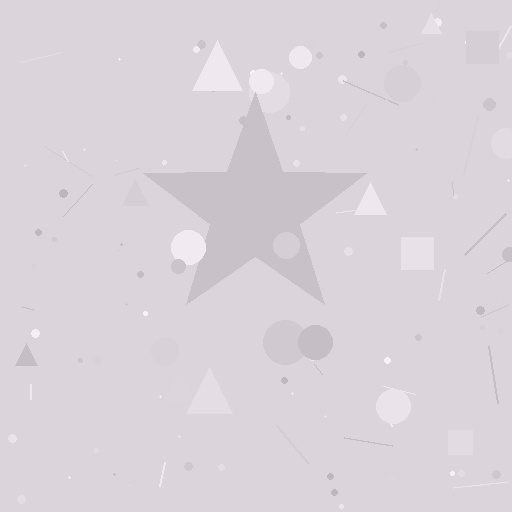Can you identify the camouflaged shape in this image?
The camouflaged shape is a star.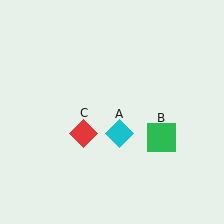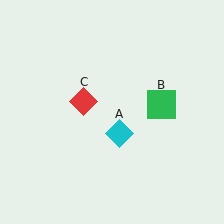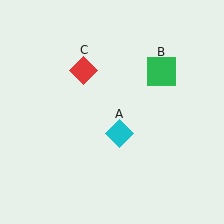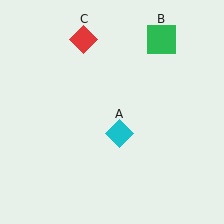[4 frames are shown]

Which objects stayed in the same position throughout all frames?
Cyan diamond (object A) remained stationary.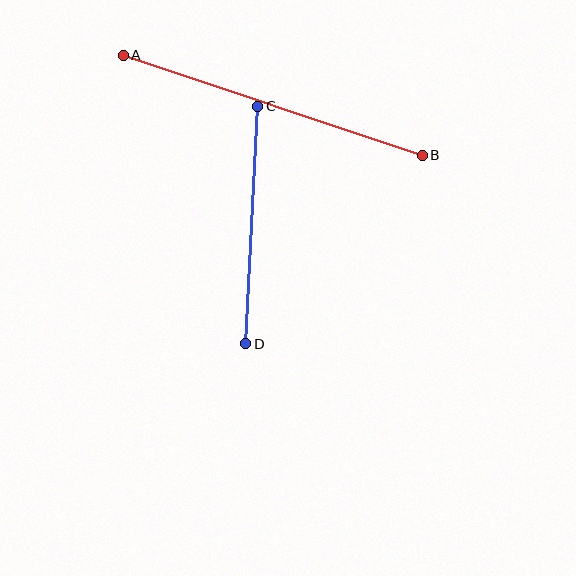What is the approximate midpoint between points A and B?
The midpoint is at approximately (273, 105) pixels.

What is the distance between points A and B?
The distance is approximately 315 pixels.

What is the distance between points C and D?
The distance is approximately 238 pixels.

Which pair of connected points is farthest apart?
Points A and B are farthest apart.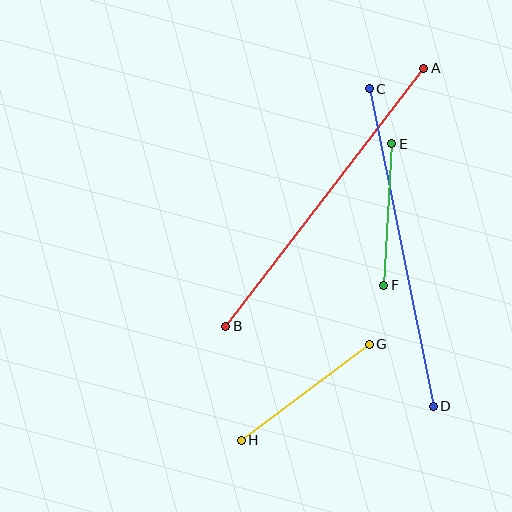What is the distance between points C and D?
The distance is approximately 324 pixels.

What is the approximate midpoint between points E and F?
The midpoint is at approximately (388, 215) pixels.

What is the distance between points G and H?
The distance is approximately 160 pixels.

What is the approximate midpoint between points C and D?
The midpoint is at approximately (401, 248) pixels.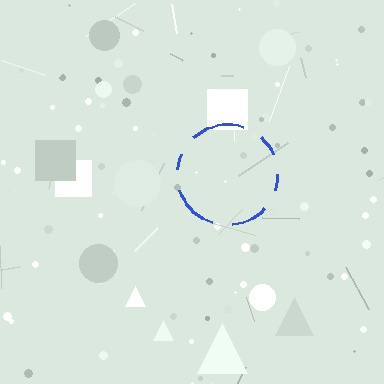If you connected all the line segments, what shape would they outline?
They would outline a circle.